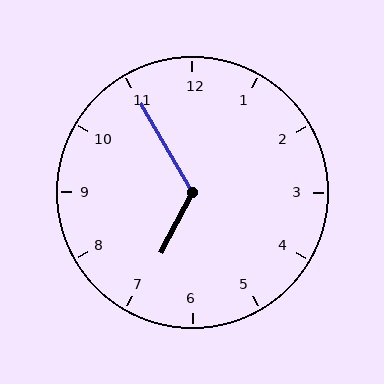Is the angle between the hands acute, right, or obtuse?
It is obtuse.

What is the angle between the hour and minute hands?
Approximately 122 degrees.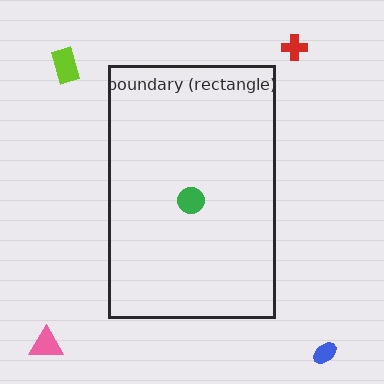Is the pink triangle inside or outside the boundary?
Outside.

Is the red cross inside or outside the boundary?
Outside.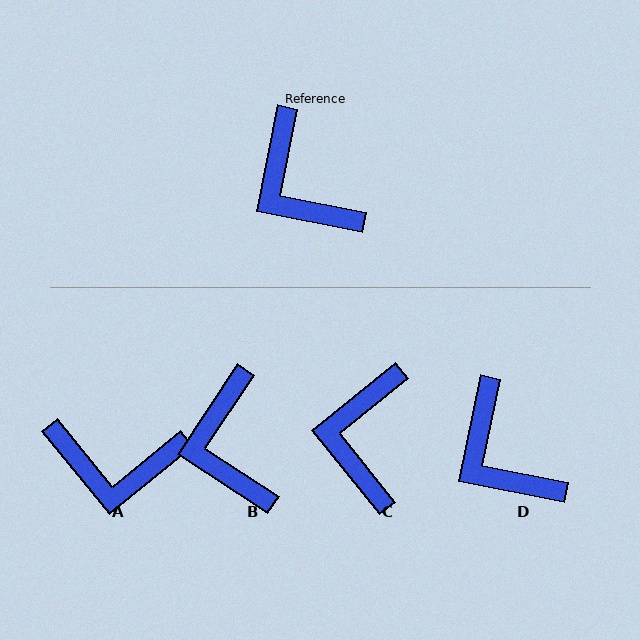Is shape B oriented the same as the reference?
No, it is off by about 22 degrees.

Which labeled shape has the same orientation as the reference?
D.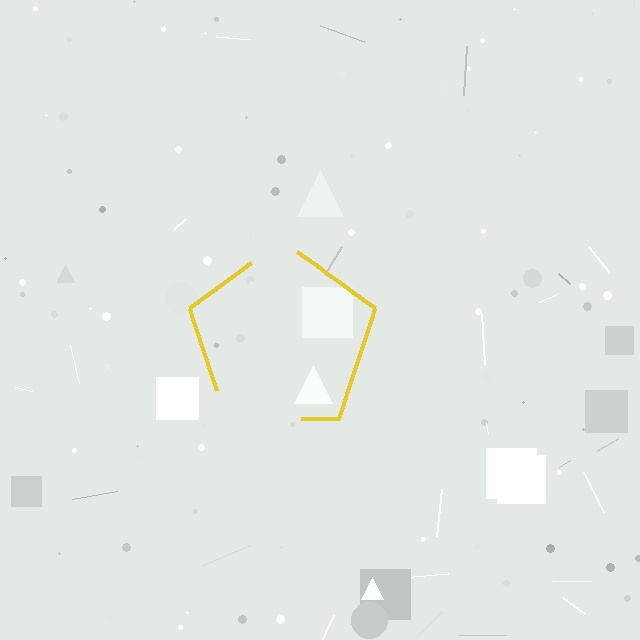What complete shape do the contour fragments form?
The contour fragments form a pentagon.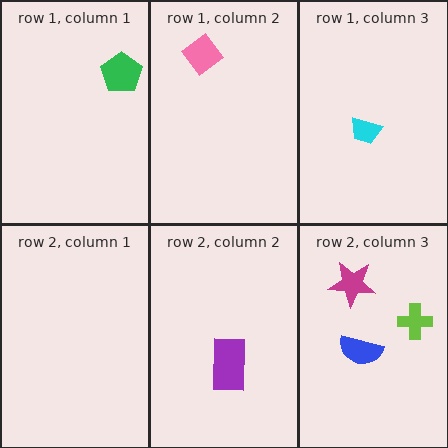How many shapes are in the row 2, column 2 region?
1.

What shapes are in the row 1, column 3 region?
The cyan trapezoid.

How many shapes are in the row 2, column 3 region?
3.